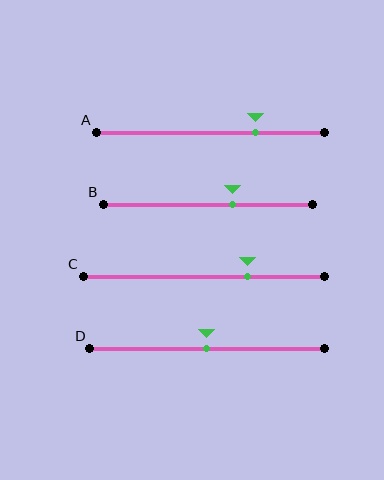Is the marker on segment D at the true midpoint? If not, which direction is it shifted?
Yes, the marker on segment D is at the true midpoint.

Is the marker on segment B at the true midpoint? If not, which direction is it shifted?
No, the marker on segment B is shifted to the right by about 12% of the segment length.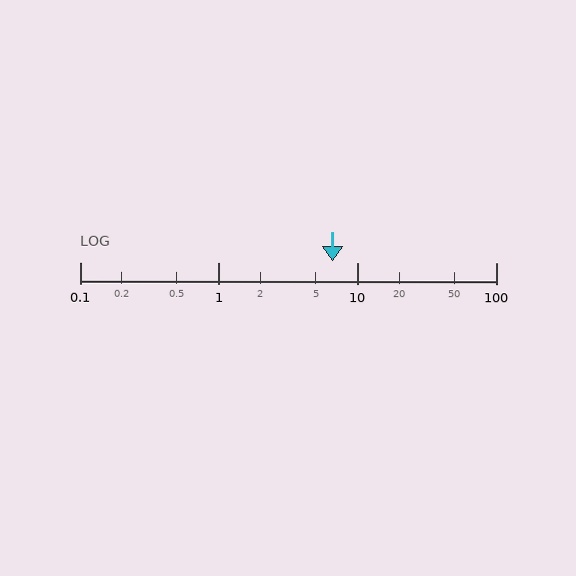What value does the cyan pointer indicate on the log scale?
The pointer indicates approximately 6.6.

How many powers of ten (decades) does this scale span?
The scale spans 3 decades, from 0.1 to 100.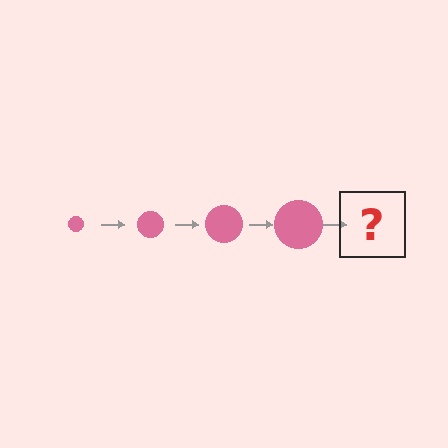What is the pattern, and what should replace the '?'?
The pattern is that the circle gets progressively larger each step. The '?' should be a pink circle, larger than the previous one.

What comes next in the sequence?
The next element should be a pink circle, larger than the previous one.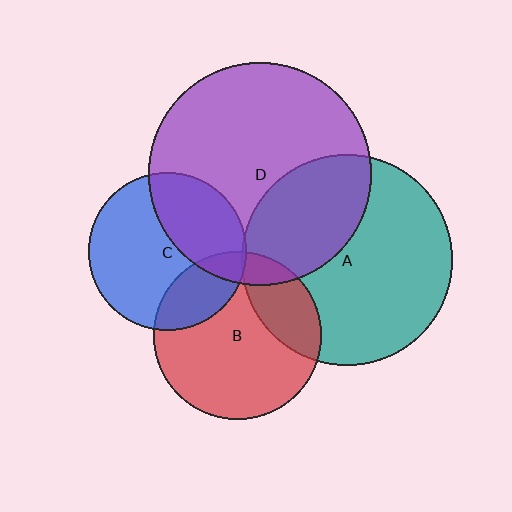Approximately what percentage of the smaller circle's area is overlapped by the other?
Approximately 25%.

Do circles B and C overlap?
Yes.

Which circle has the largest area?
Circle D (purple).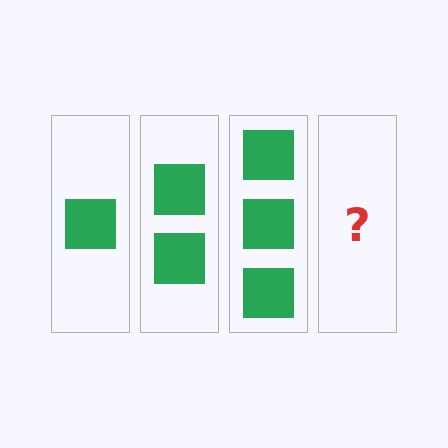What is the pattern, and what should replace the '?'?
The pattern is that each step adds one more square. The '?' should be 4 squares.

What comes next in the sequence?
The next element should be 4 squares.